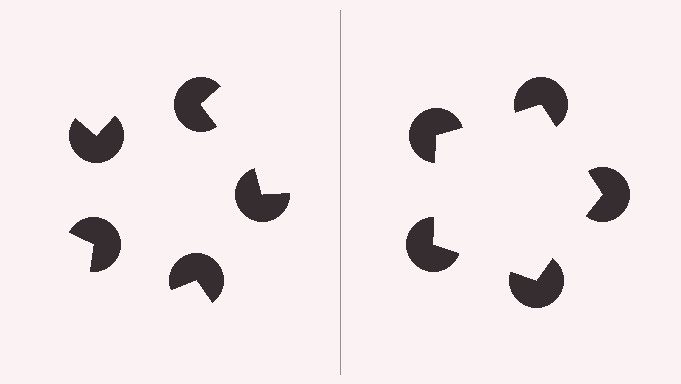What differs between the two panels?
The pac-man discs are positioned identically on both sides; only the wedge orientations differ. On the right they align to a pentagon; on the left they are misaligned.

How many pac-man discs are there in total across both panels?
10 — 5 on each side.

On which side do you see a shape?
An illusory pentagon appears on the right side. On the left side the wedge cuts are rotated, so no coherent shape forms.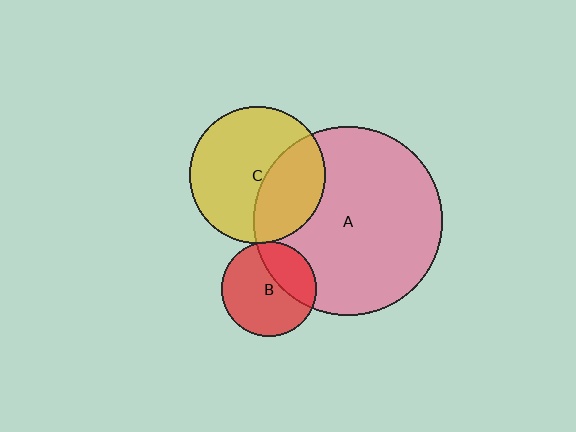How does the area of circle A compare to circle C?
Approximately 1.9 times.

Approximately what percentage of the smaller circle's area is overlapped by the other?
Approximately 35%.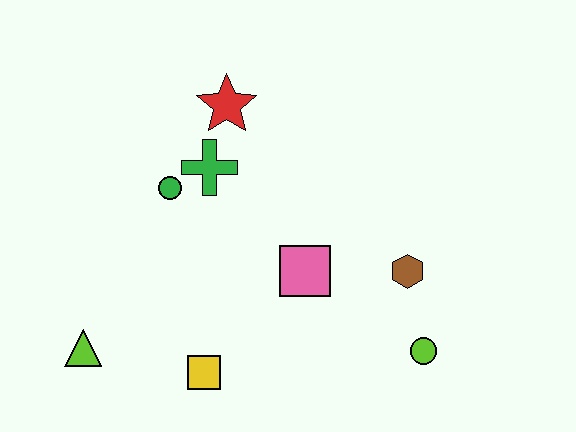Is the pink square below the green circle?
Yes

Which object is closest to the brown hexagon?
The lime circle is closest to the brown hexagon.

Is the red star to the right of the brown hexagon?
No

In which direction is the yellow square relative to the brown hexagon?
The yellow square is to the left of the brown hexagon.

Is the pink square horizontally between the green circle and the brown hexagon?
Yes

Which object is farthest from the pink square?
The lime triangle is farthest from the pink square.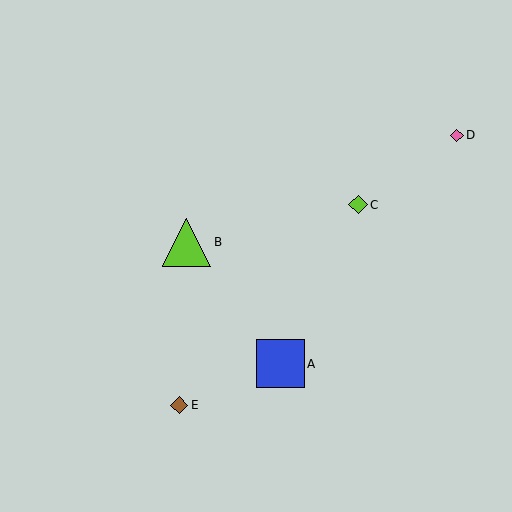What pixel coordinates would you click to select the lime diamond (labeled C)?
Click at (358, 205) to select the lime diamond C.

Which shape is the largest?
The lime triangle (labeled B) is the largest.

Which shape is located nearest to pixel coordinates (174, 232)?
The lime triangle (labeled B) at (186, 242) is nearest to that location.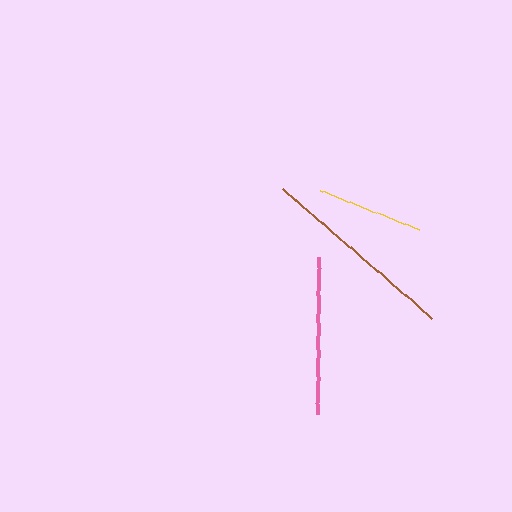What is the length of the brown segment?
The brown segment is approximately 198 pixels long.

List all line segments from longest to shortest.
From longest to shortest: brown, pink, yellow.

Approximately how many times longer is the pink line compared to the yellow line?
The pink line is approximately 1.5 times the length of the yellow line.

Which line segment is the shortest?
The yellow line is the shortest at approximately 107 pixels.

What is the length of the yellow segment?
The yellow segment is approximately 107 pixels long.